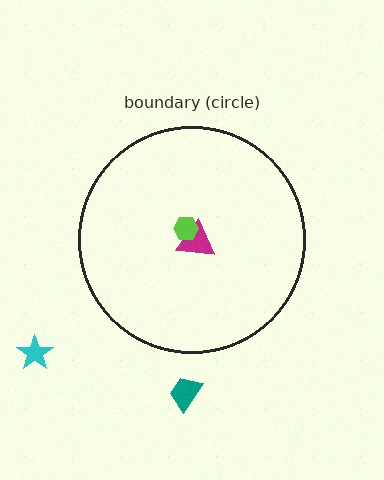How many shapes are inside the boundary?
2 inside, 2 outside.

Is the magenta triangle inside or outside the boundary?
Inside.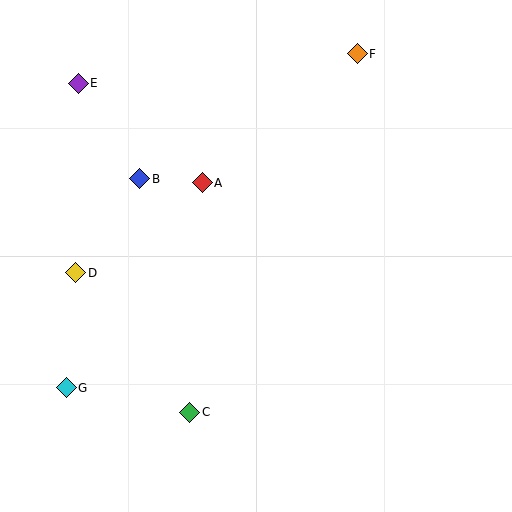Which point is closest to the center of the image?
Point A at (202, 183) is closest to the center.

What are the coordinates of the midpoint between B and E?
The midpoint between B and E is at (109, 131).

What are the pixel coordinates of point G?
Point G is at (66, 388).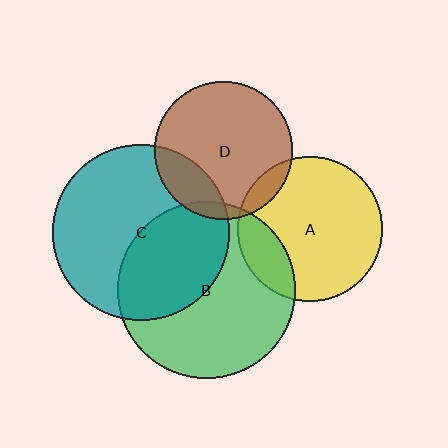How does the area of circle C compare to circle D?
Approximately 1.6 times.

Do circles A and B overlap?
Yes.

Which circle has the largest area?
Circle B (green).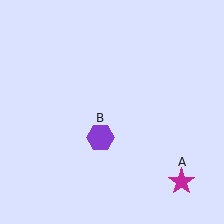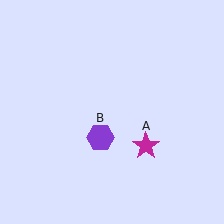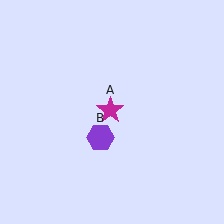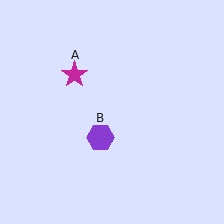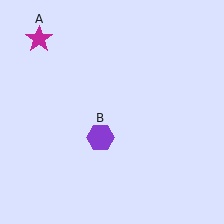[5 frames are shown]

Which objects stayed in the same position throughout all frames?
Purple hexagon (object B) remained stationary.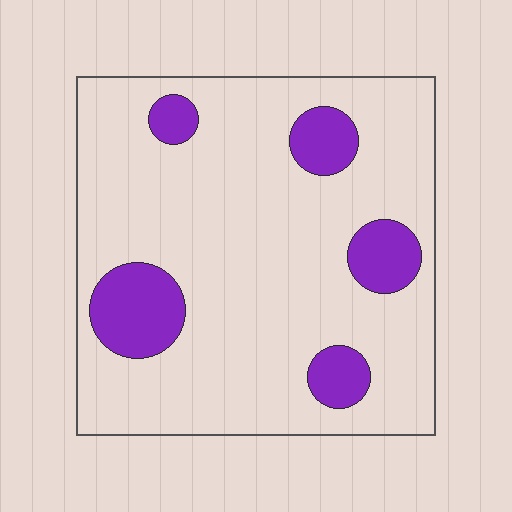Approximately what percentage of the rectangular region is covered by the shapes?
Approximately 15%.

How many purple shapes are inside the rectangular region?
5.